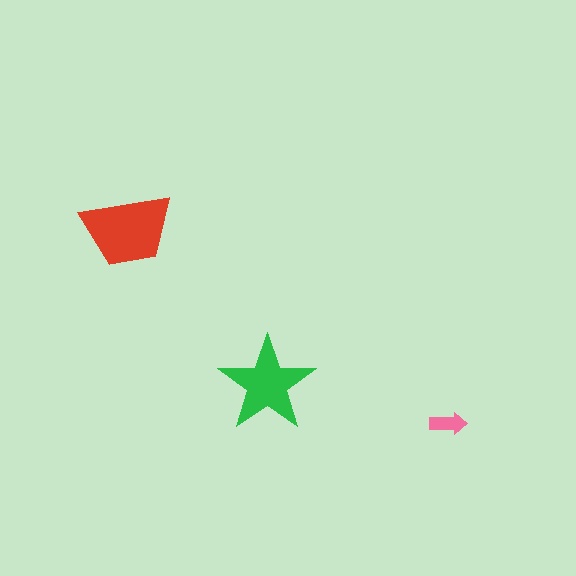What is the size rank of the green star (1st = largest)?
2nd.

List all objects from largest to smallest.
The red trapezoid, the green star, the pink arrow.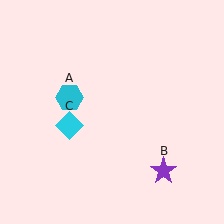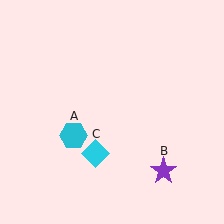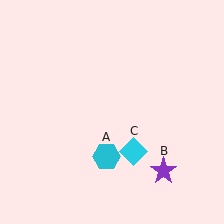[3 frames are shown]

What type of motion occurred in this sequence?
The cyan hexagon (object A), cyan diamond (object C) rotated counterclockwise around the center of the scene.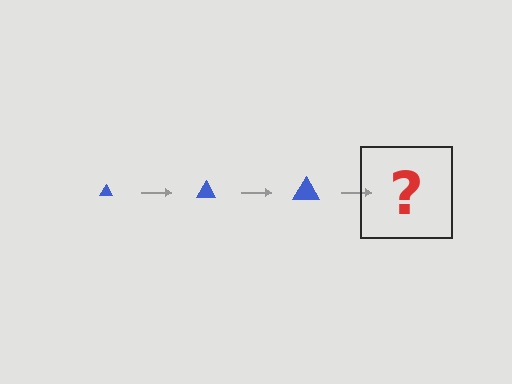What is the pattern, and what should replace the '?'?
The pattern is that the triangle gets progressively larger each step. The '?' should be a blue triangle, larger than the previous one.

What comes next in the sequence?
The next element should be a blue triangle, larger than the previous one.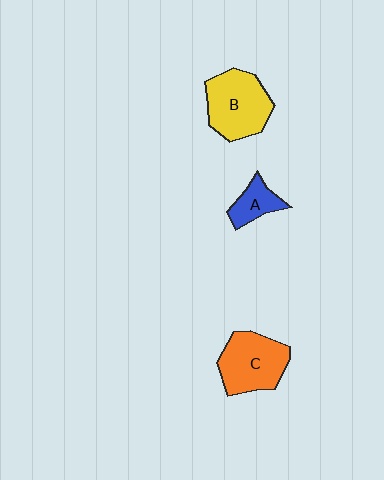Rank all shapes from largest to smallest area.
From largest to smallest: B (yellow), C (orange), A (blue).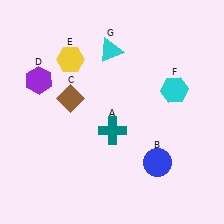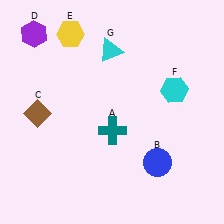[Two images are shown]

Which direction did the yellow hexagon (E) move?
The yellow hexagon (E) moved up.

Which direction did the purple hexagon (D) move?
The purple hexagon (D) moved up.